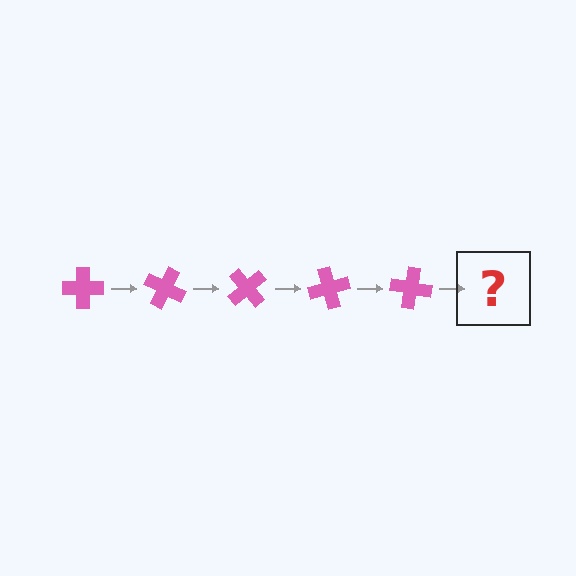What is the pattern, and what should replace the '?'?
The pattern is that the cross rotates 25 degrees each step. The '?' should be a pink cross rotated 125 degrees.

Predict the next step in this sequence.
The next step is a pink cross rotated 125 degrees.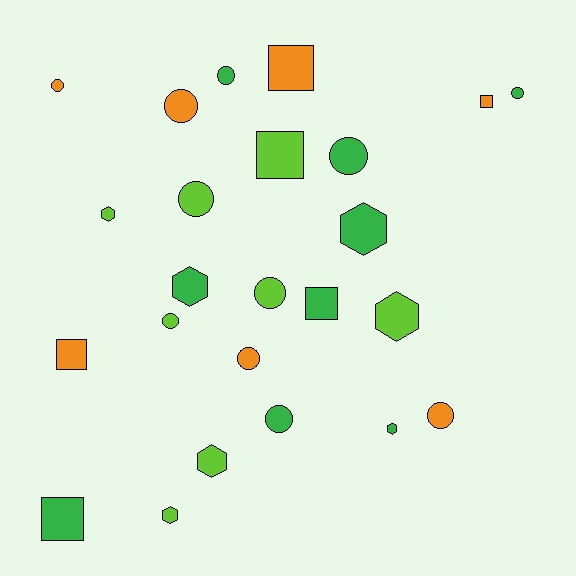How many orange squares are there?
There are 3 orange squares.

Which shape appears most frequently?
Circle, with 11 objects.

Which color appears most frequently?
Green, with 9 objects.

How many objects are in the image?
There are 24 objects.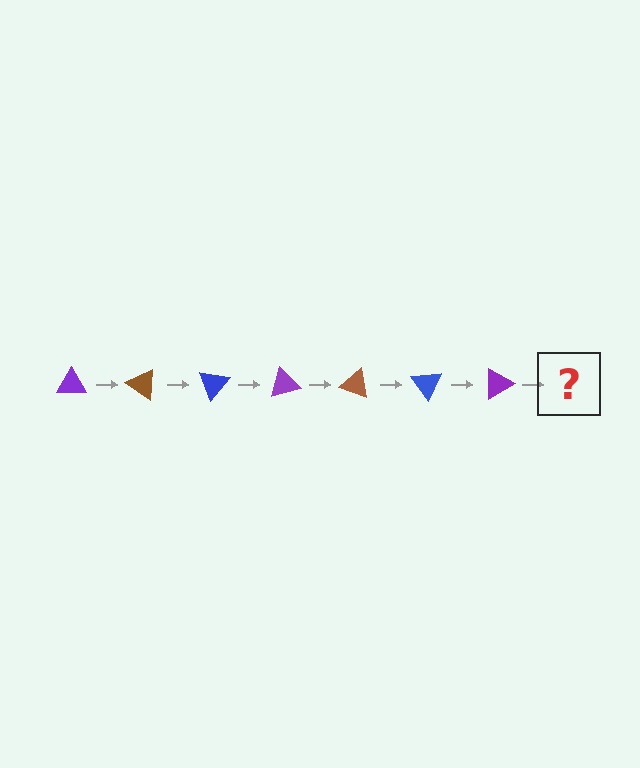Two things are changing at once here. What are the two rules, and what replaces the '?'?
The two rules are that it rotates 35 degrees each step and the color cycles through purple, brown, and blue. The '?' should be a brown triangle, rotated 245 degrees from the start.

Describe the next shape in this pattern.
It should be a brown triangle, rotated 245 degrees from the start.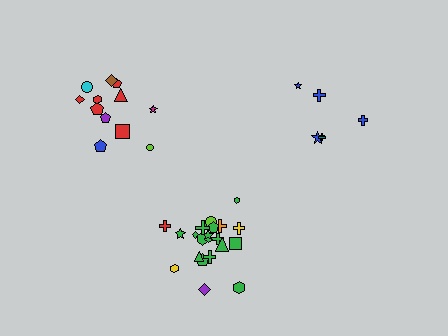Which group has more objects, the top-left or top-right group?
The top-left group.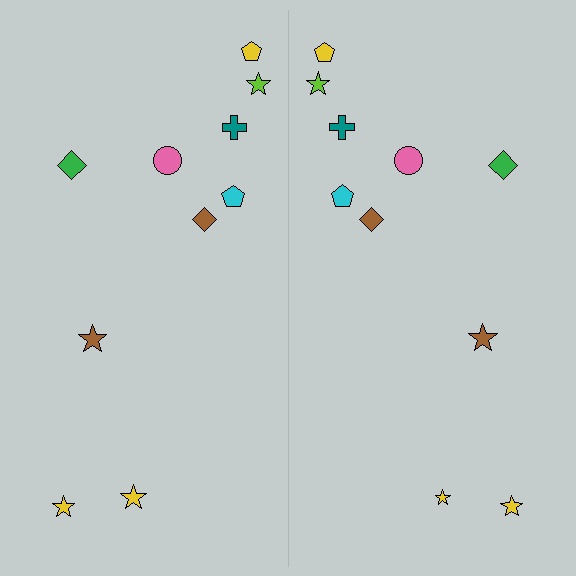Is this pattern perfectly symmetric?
No, the pattern is not perfectly symmetric. The yellow star on the right side has a different size than its mirror counterpart.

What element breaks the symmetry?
The yellow star on the right side has a different size than its mirror counterpart.